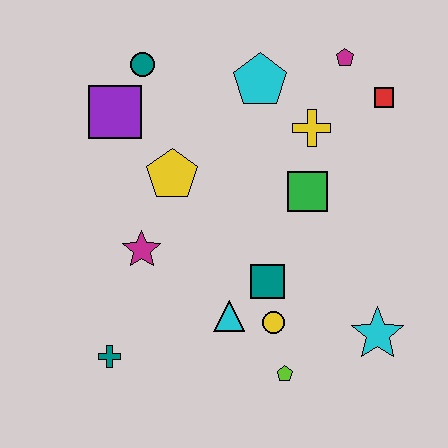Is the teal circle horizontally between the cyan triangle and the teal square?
No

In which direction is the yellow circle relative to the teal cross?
The yellow circle is to the right of the teal cross.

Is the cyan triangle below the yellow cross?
Yes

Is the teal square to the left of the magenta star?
No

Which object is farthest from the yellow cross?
The teal cross is farthest from the yellow cross.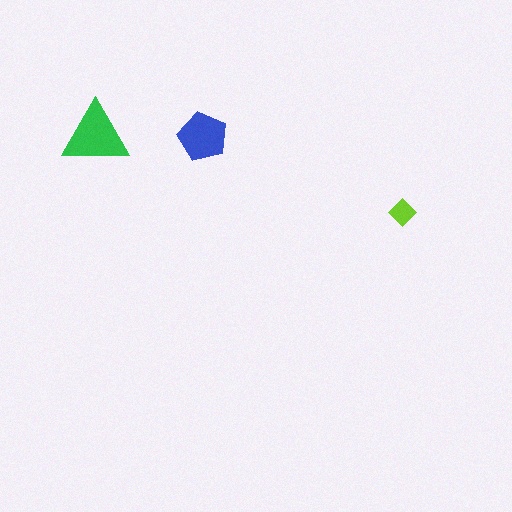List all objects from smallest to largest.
The lime diamond, the blue pentagon, the green triangle.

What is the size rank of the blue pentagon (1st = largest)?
2nd.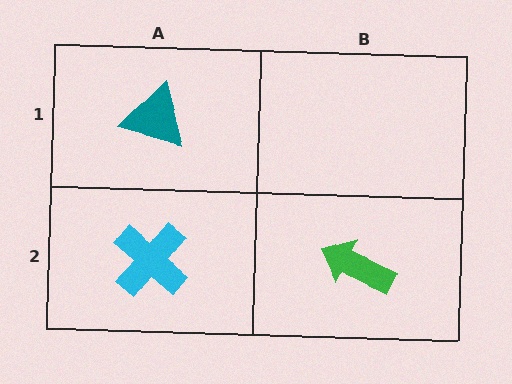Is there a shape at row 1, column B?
No, that cell is empty.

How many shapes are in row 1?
1 shape.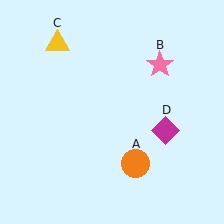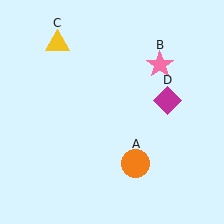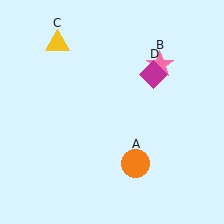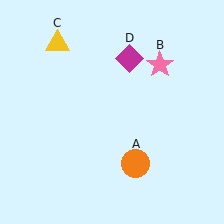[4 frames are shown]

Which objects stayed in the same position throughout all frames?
Orange circle (object A) and pink star (object B) and yellow triangle (object C) remained stationary.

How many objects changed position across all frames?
1 object changed position: magenta diamond (object D).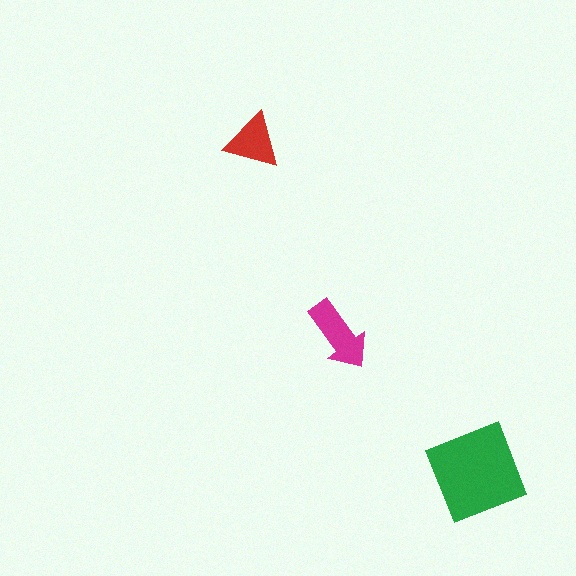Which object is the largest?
The green square.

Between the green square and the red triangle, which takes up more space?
The green square.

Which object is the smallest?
The red triangle.